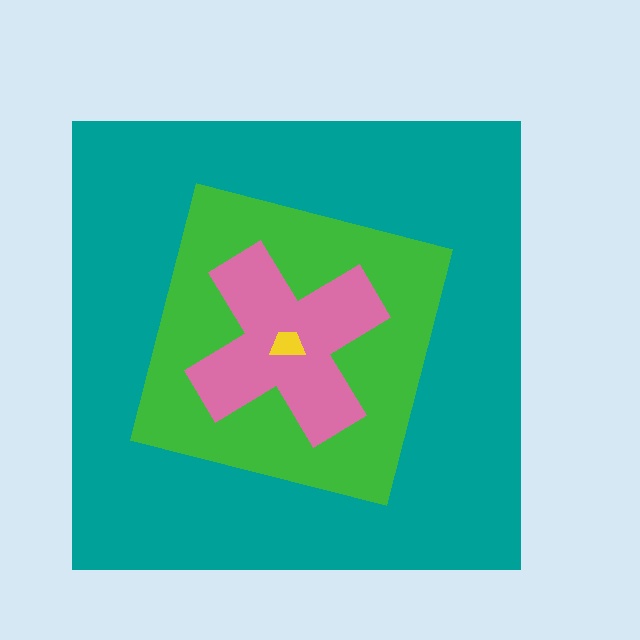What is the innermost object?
The yellow trapezoid.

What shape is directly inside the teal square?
The green square.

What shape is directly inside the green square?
The pink cross.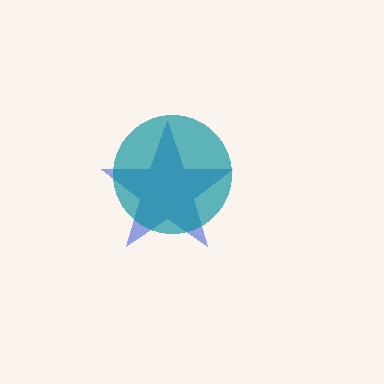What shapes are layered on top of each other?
The layered shapes are: a blue star, a teal circle.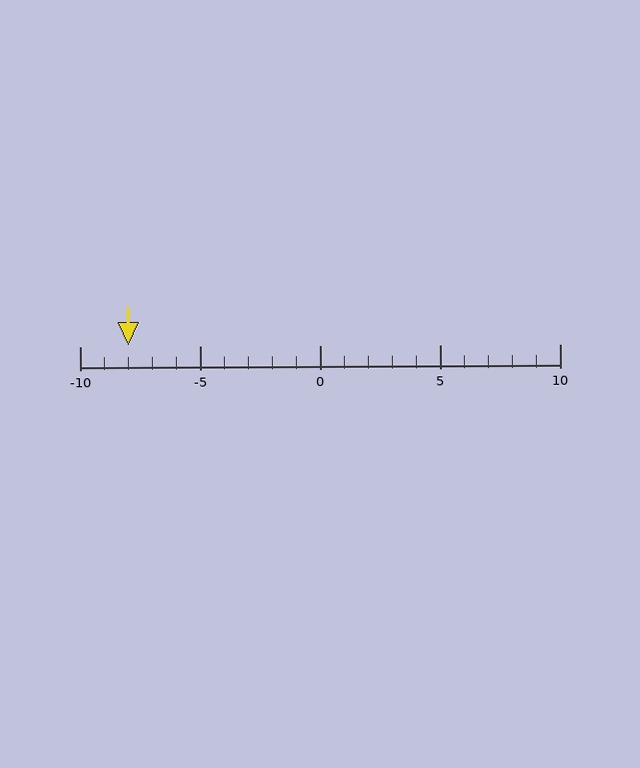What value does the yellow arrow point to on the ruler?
The yellow arrow points to approximately -8.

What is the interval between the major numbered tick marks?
The major tick marks are spaced 5 units apart.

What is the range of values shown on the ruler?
The ruler shows values from -10 to 10.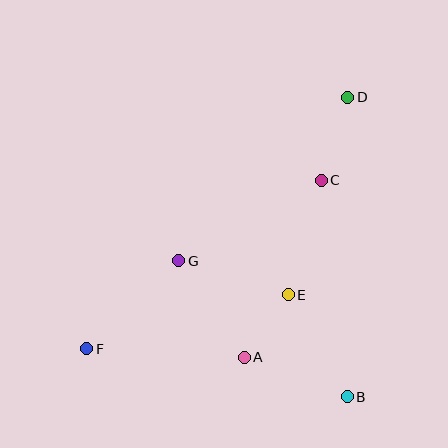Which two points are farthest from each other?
Points D and F are farthest from each other.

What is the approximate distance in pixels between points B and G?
The distance between B and G is approximately 217 pixels.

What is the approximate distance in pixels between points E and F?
The distance between E and F is approximately 209 pixels.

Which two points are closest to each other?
Points A and E are closest to each other.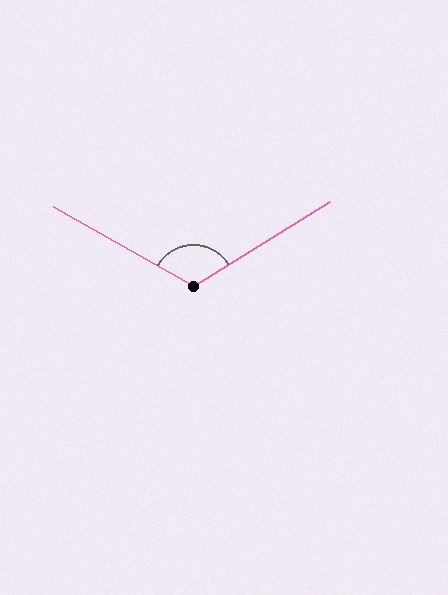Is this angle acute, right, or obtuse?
It is obtuse.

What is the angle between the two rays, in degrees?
Approximately 118 degrees.